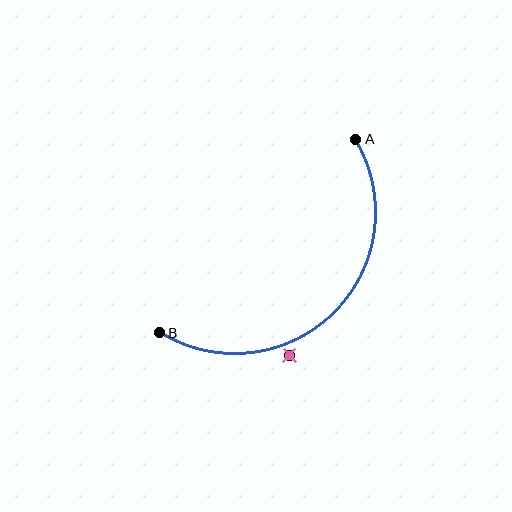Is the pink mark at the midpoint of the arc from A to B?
No — the pink mark does not lie on the arc at all. It sits slightly outside the curve.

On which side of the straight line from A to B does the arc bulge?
The arc bulges below and to the right of the straight line connecting A and B.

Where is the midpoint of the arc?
The arc midpoint is the point on the curve farthest from the straight line joining A and B. It sits below and to the right of that line.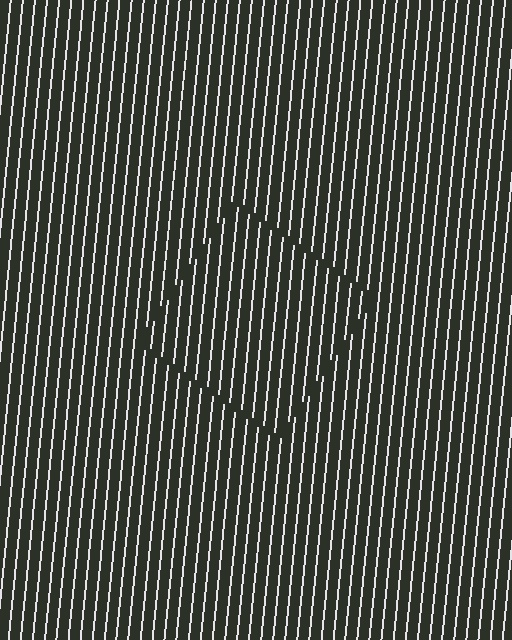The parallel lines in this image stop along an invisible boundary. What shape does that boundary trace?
An illusory square. The interior of the shape contains the same grating, shifted by half a period — the contour is defined by the phase discontinuity where line-ends from the inner and outer gratings abut.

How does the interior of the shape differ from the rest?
The interior of the shape contains the same grating, shifted by half a period — the contour is defined by the phase discontinuity where line-ends from the inner and outer gratings abut.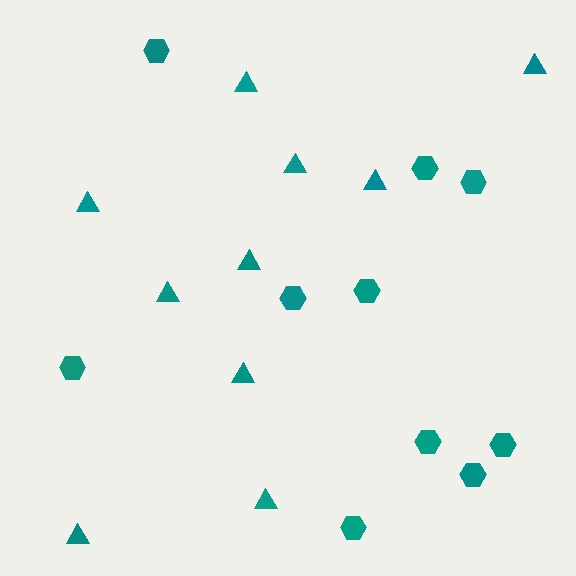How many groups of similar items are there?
There are 2 groups: one group of hexagons (10) and one group of triangles (10).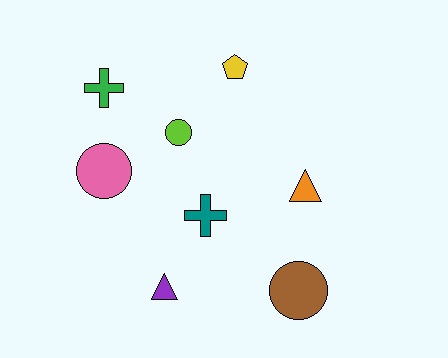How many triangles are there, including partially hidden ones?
There are 2 triangles.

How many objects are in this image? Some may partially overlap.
There are 8 objects.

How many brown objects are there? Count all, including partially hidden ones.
There is 1 brown object.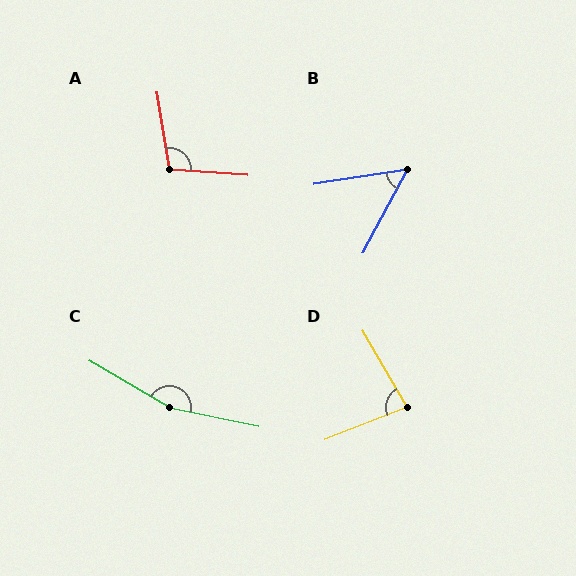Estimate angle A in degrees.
Approximately 103 degrees.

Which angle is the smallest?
B, at approximately 53 degrees.